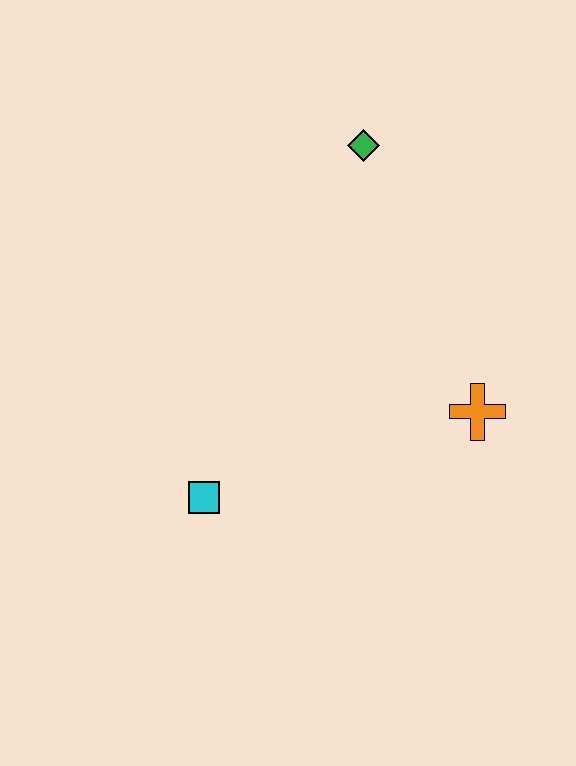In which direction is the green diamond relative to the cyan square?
The green diamond is above the cyan square.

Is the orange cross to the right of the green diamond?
Yes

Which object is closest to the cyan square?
The orange cross is closest to the cyan square.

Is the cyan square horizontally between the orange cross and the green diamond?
No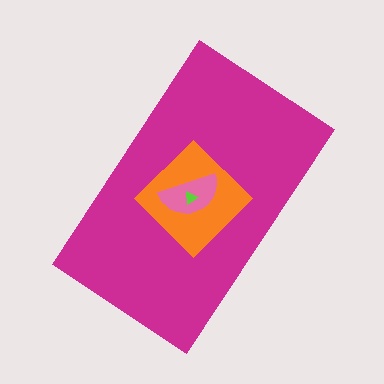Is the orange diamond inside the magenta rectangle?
Yes.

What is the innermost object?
The lime triangle.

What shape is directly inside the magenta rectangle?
The orange diamond.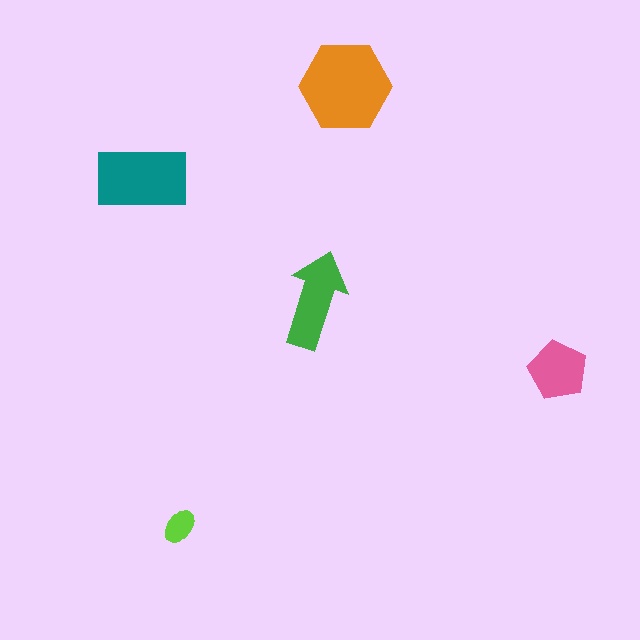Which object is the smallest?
The lime ellipse.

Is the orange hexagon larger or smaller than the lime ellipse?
Larger.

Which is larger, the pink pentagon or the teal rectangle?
The teal rectangle.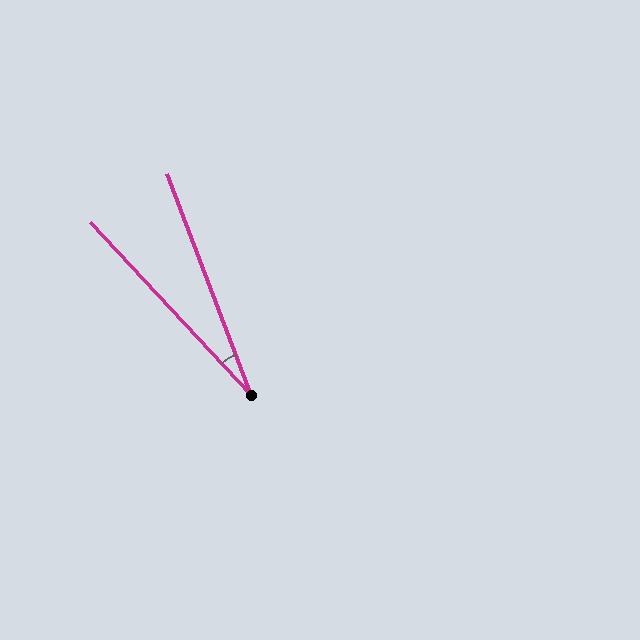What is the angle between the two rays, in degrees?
Approximately 22 degrees.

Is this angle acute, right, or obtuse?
It is acute.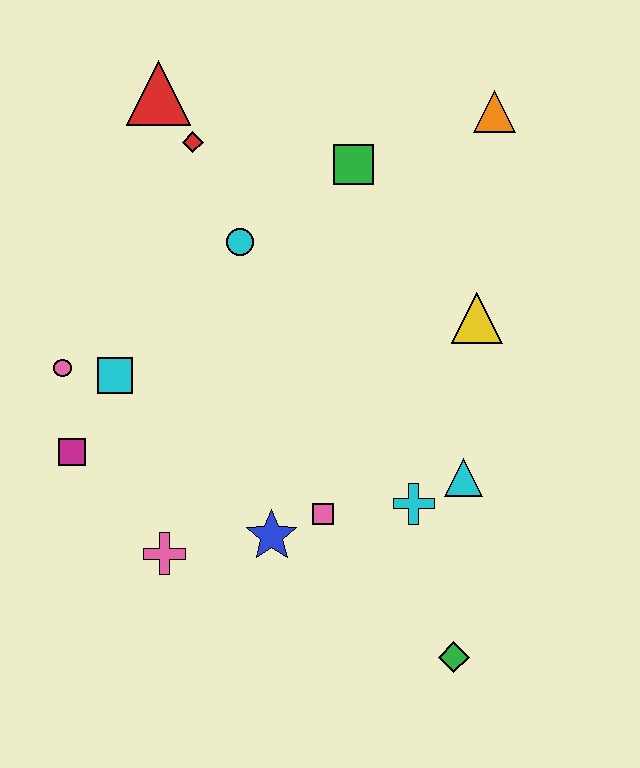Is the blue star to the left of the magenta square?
No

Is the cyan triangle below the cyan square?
Yes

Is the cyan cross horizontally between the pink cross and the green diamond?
Yes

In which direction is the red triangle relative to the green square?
The red triangle is to the left of the green square.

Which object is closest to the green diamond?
The cyan cross is closest to the green diamond.